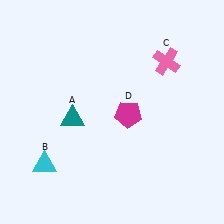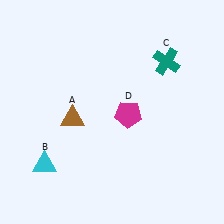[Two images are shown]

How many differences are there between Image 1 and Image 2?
There are 2 differences between the two images.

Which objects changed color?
A changed from teal to brown. C changed from pink to teal.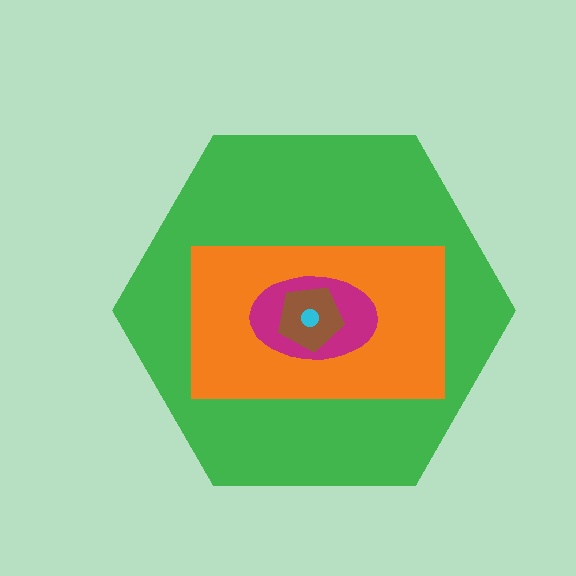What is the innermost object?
The cyan circle.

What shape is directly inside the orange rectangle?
The magenta ellipse.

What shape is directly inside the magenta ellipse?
The brown pentagon.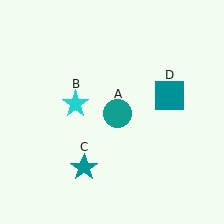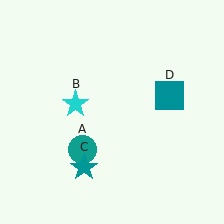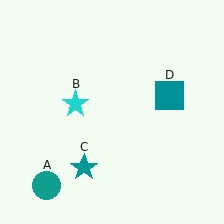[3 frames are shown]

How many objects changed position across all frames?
1 object changed position: teal circle (object A).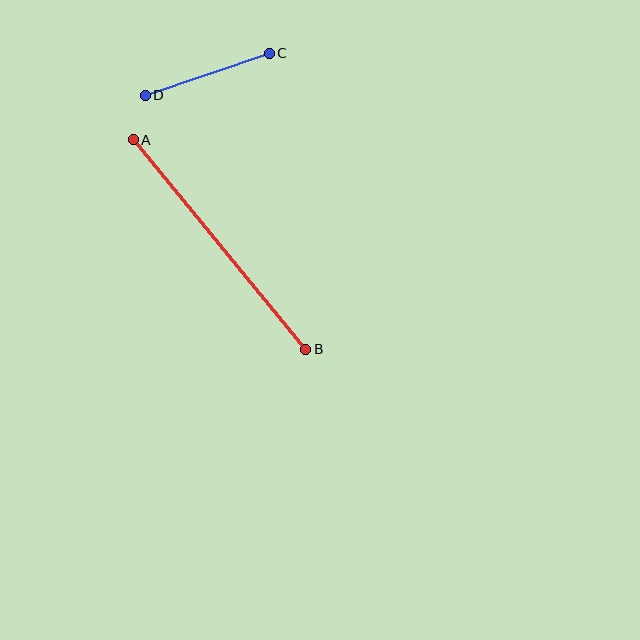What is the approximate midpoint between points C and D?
The midpoint is at approximately (207, 74) pixels.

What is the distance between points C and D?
The distance is approximately 131 pixels.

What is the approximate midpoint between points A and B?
The midpoint is at approximately (220, 245) pixels.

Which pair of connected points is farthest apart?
Points A and B are farthest apart.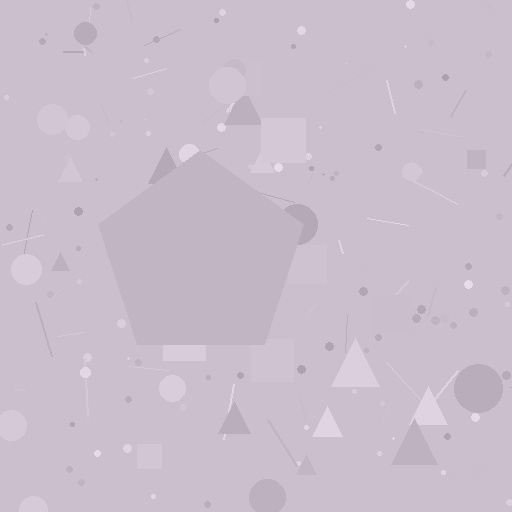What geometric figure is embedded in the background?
A pentagon is embedded in the background.